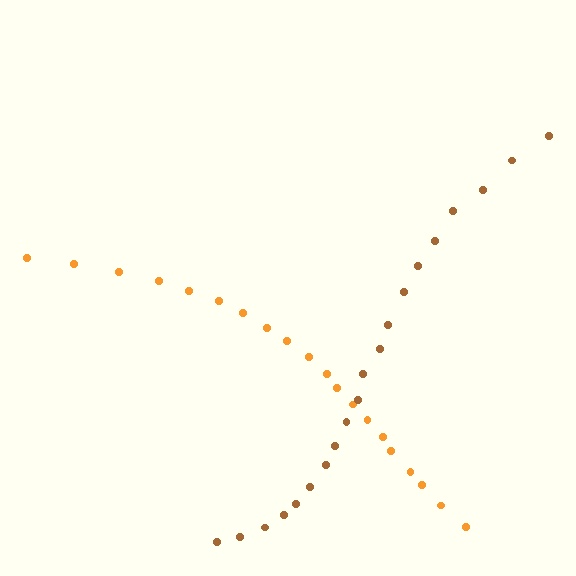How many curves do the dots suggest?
There are 2 distinct paths.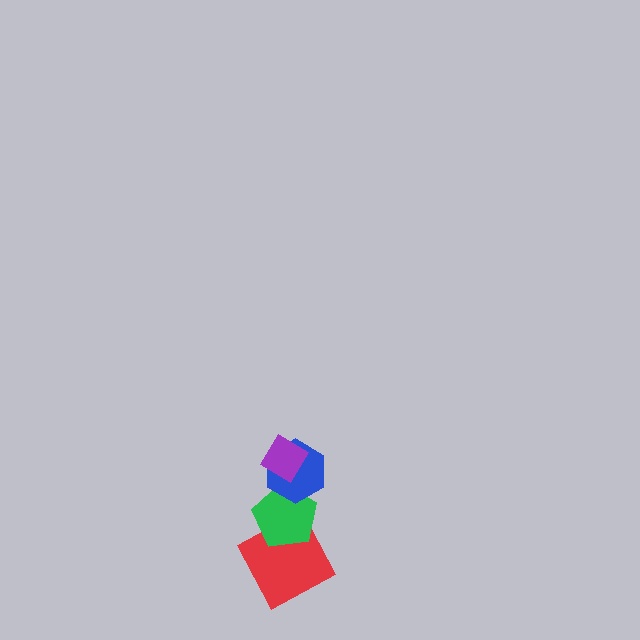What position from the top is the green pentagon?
The green pentagon is 3rd from the top.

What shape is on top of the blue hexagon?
The purple diamond is on top of the blue hexagon.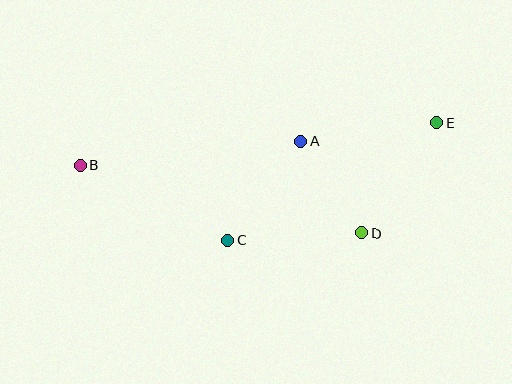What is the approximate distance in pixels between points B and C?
The distance between B and C is approximately 165 pixels.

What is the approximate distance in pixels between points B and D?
The distance between B and D is approximately 289 pixels.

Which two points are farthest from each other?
Points B and E are farthest from each other.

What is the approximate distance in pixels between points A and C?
The distance between A and C is approximately 123 pixels.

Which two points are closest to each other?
Points A and D are closest to each other.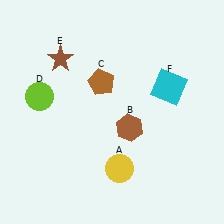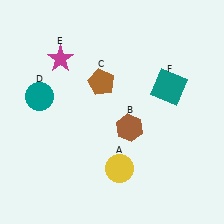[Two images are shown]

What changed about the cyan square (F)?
In Image 1, F is cyan. In Image 2, it changed to teal.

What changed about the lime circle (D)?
In Image 1, D is lime. In Image 2, it changed to teal.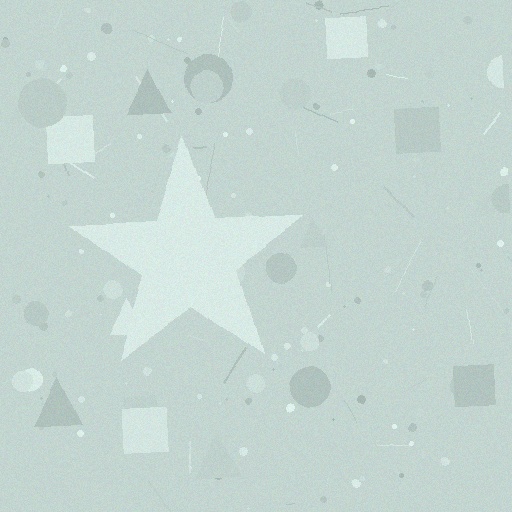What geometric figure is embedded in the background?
A star is embedded in the background.